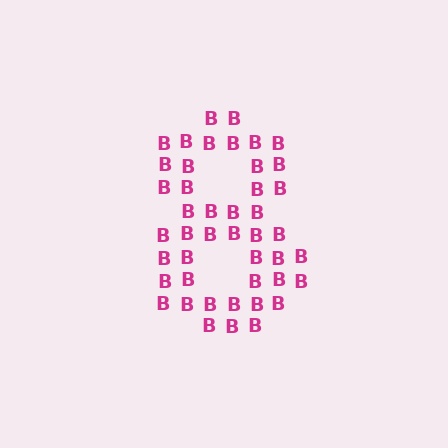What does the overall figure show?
The overall figure shows the digit 8.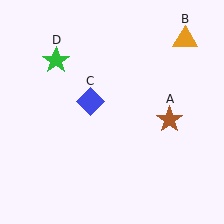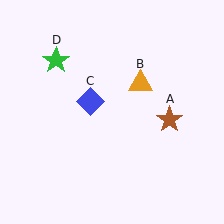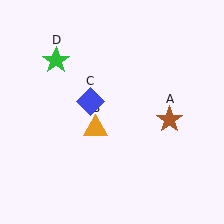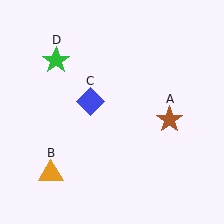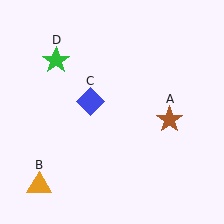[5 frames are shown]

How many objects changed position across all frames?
1 object changed position: orange triangle (object B).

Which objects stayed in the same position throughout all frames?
Brown star (object A) and blue diamond (object C) and green star (object D) remained stationary.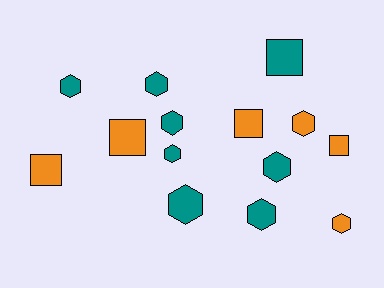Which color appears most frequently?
Teal, with 8 objects.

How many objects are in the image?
There are 14 objects.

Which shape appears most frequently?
Hexagon, with 9 objects.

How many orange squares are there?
There are 4 orange squares.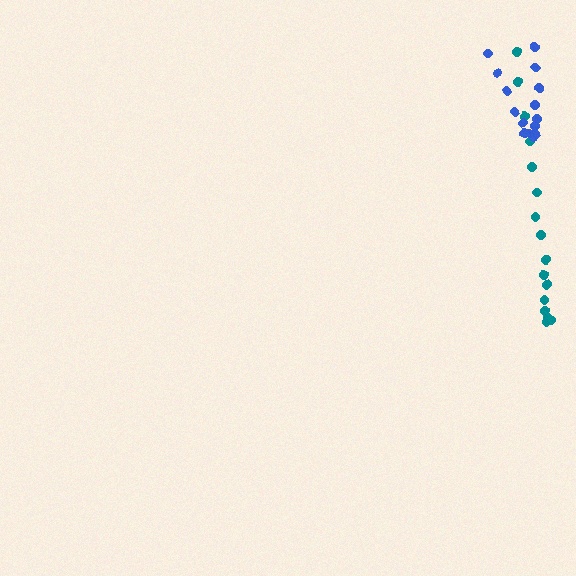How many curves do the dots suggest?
There are 2 distinct paths.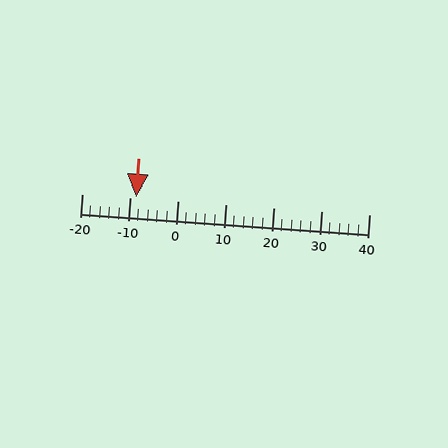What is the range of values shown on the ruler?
The ruler shows values from -20 to 40.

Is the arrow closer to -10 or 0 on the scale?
The arrow is closer to -10.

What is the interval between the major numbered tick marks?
The major tick marks are spaced 10 units apart.